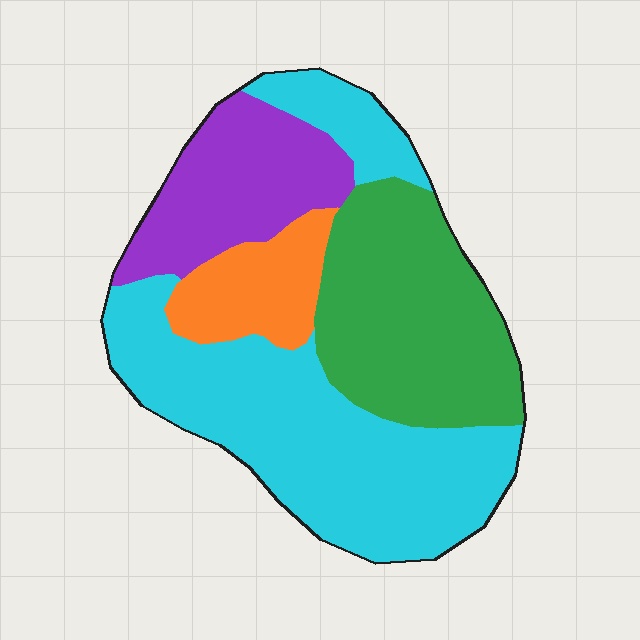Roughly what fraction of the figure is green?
Green takes up between a quarter and a half of the figure.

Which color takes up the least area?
Orange, at roughly 10%.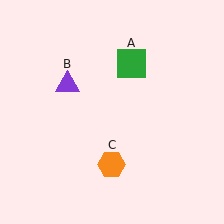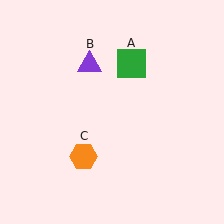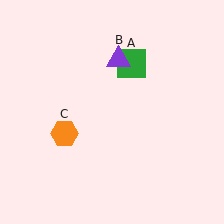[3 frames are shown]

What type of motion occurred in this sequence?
The purple triangle (object B), orange hexagon (object C) rotated clockwise around the center of the scene.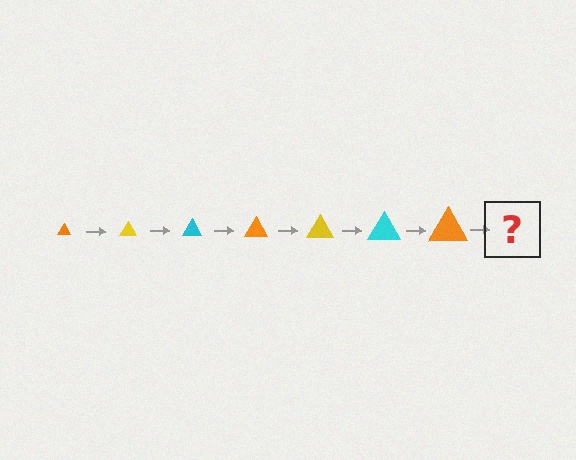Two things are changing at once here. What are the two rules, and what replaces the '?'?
The two rules are that the triangle grows larger each step and the color cycles through orange, yellow, and cyan. The '?' should be a yellow triangle, larger than the previous one.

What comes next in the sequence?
The next element should be a yellow triangle, larger than the previous one.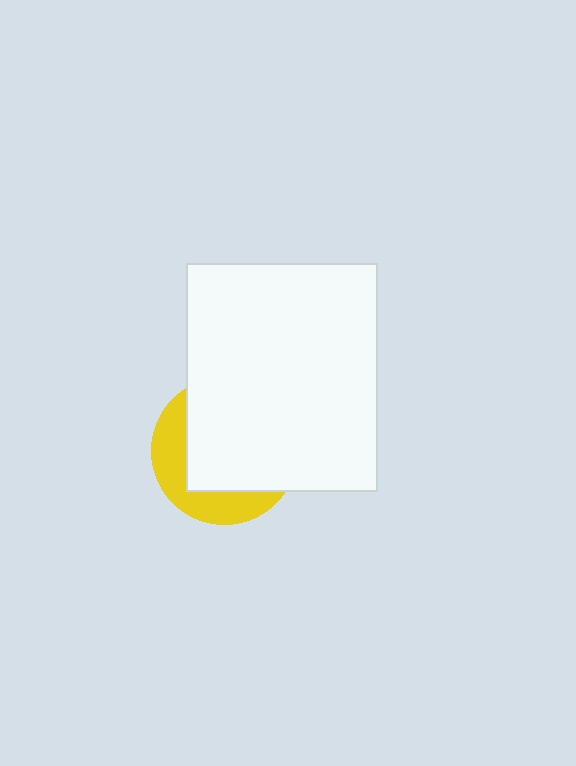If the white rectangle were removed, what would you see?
You would see the complete yellow circle.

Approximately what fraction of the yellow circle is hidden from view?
Roughly 67% of the yellow circle is hidden behind the white rectangle.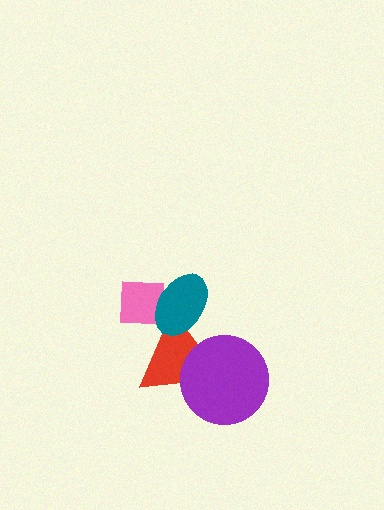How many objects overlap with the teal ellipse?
2 objects overlap with the teal ellipse.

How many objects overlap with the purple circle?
1 object overlaps with the purple circle.